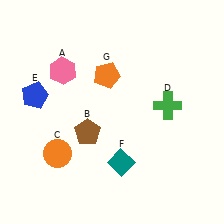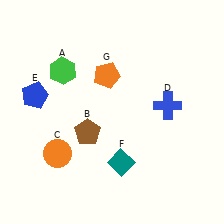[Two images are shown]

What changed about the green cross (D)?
In Image 1, D is green. In Image 2, it changed to blue.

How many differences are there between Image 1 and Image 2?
There are 2 differences between the two images.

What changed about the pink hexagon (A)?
In Image 1, A is pink. In Image 2, it changed to green.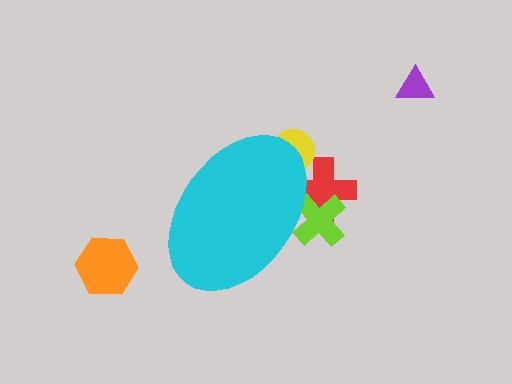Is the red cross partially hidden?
Yes, the red cross is partially hidden behind the cyan ellipse.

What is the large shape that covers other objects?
A cyan ellipse.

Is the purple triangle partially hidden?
No, the purple triangle is fully visible.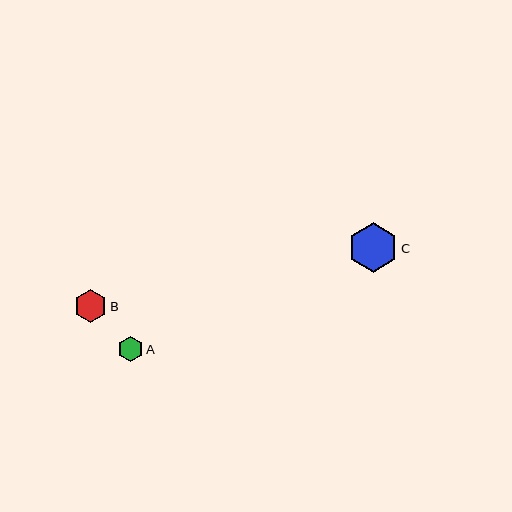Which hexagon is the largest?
Hexagon C is the largest with a size of approximately 50 pixels.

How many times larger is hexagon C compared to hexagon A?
Hexagon C is approximately 2.0 times the size of hexagon A.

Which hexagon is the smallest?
Hexagon A is the smallest with a size of approximately 25 pixels.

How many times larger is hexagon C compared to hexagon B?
Hexagon C is approximately 1.5 times the size of hexagon B.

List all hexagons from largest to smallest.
From largest to smallest: C, B, A.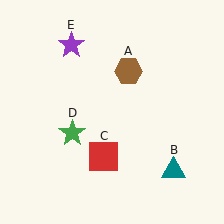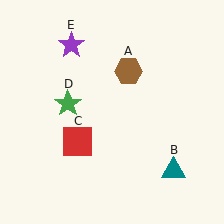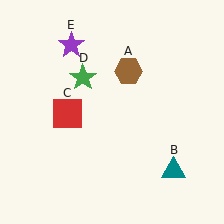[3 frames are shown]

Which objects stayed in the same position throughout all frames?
Brown hexagon (object A) and teal triangle (object B) and purple star (object E) remained stationary.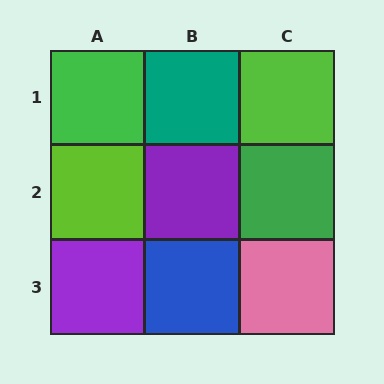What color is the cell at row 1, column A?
Green.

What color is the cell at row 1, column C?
Lime.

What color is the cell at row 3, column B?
Blue.